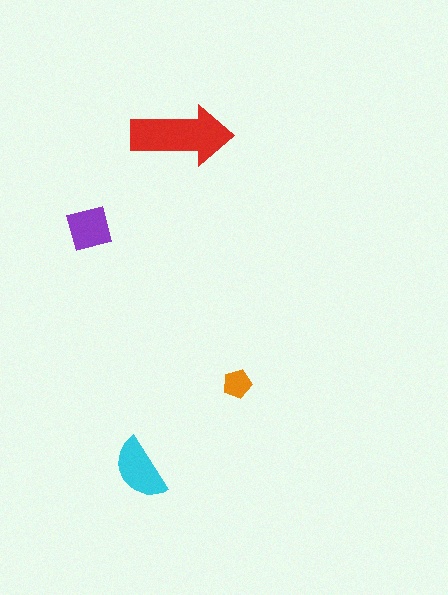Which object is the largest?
The red arrow.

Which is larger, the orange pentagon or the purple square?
The purple square.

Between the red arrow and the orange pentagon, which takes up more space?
The red arrow.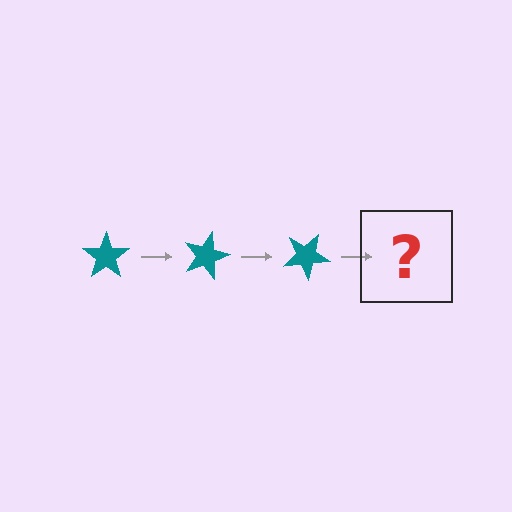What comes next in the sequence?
The next element should be a teal star rotated 45 degrees.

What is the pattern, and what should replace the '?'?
The pattern is that the star rotates 15 degrees each step. The '?' should be a teal star rotated 45 degrees.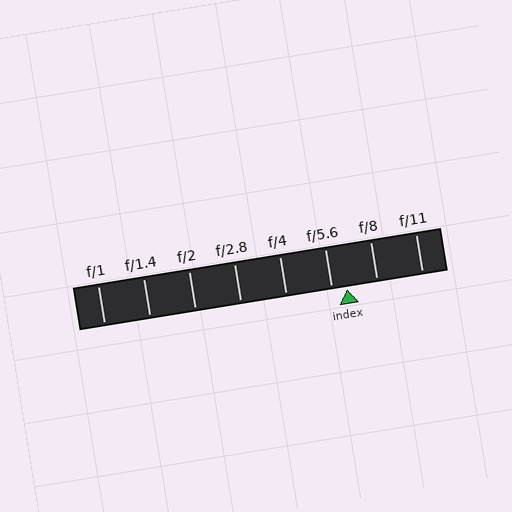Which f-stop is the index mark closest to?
The index mark is closest to f/5.6.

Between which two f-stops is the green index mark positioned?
The index mark is between f/5.6 and f/8.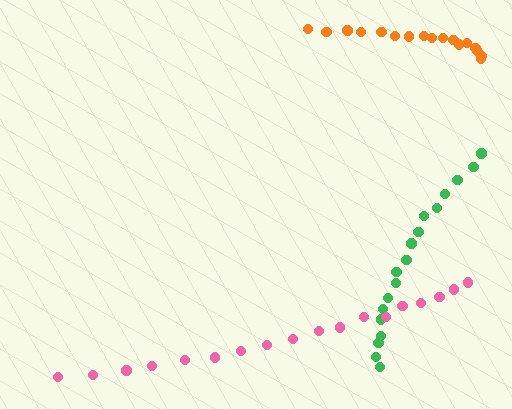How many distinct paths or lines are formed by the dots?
There are 3 distinct paths.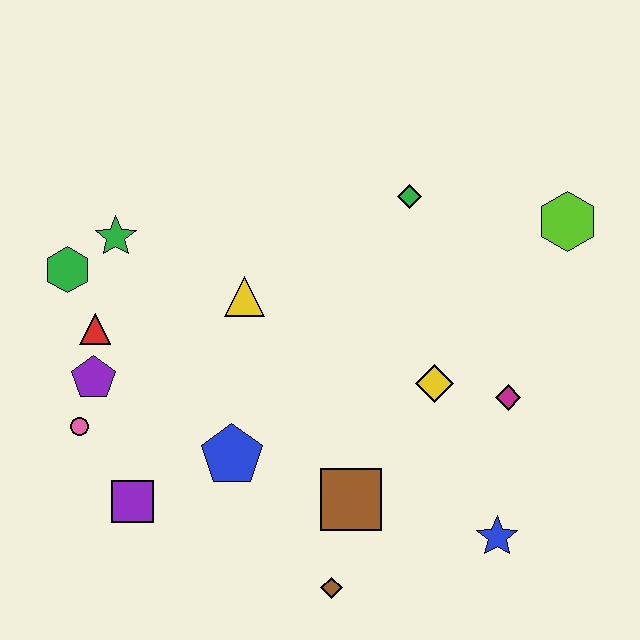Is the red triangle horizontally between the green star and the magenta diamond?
No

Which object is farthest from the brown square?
The green hexagon is farthest from the brown square.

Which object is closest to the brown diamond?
The brown square is closest to the brown diamond.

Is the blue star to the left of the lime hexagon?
Yes